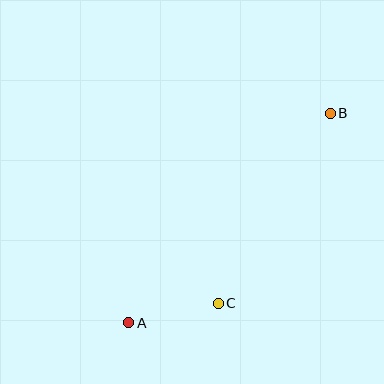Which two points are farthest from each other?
Points A and B are farthest from each other.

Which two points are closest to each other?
Points A and C are closest to each other.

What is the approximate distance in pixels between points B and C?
The distance between B and C is approximately 221 pixels.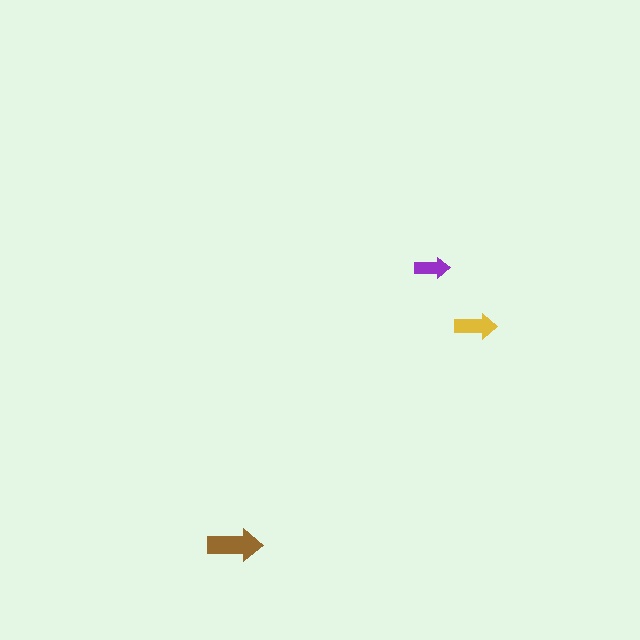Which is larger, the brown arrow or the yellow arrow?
The brown one.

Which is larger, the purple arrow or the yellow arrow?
The yellow one.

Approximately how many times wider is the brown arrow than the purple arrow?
About 1.5 times wider.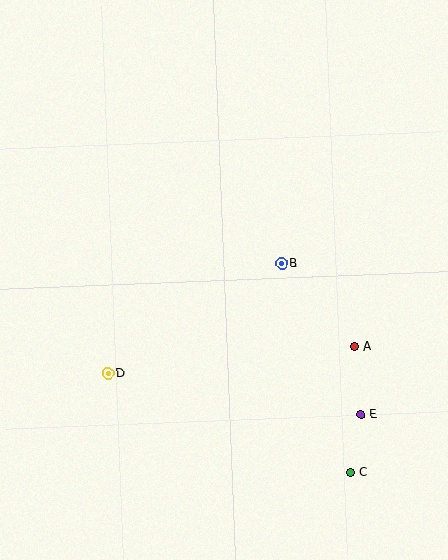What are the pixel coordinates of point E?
Point E is at (361, 415).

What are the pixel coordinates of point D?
Point D is at (108, 373).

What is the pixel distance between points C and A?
The distance between C and A is 126 pixels.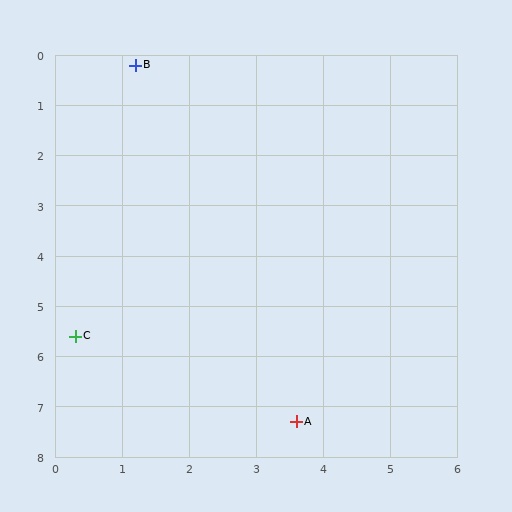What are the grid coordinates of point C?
Point C is at approximately (0.3, 5.6).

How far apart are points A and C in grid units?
Points A and C are about 3.7 grid units apart.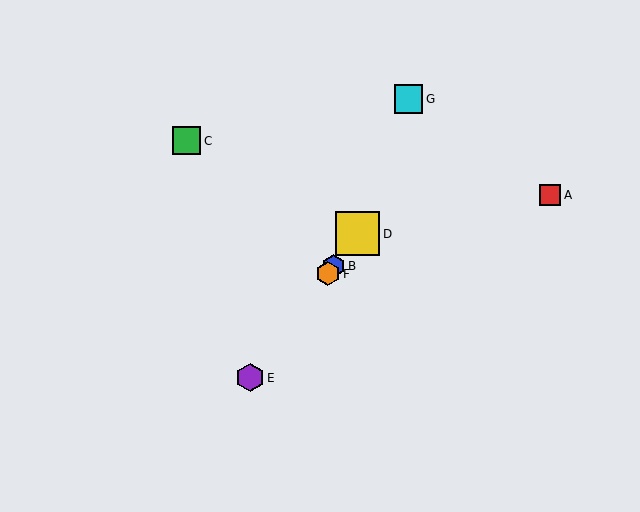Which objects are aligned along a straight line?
Objects B, D, E, F are aligned along a straight line.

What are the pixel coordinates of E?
Object E is at (250, 378).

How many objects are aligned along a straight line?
4 objects (B, D, E, F) are aligned along a straight line.